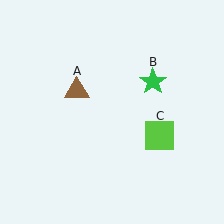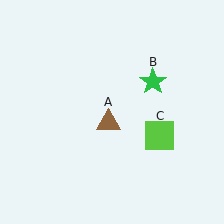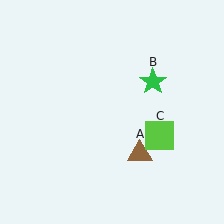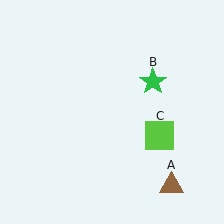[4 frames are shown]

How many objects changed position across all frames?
1 object changed position: brown triangle (object A).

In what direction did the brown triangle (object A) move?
The brown triangle (object A) moved down and to the right.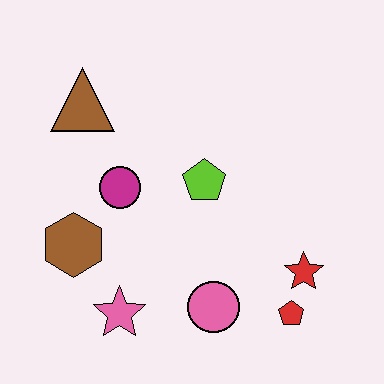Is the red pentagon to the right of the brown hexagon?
Yes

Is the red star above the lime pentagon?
No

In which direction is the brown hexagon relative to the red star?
The brown hexagon is to the left of the red star.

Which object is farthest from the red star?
The brown triangle is farthest from the red star.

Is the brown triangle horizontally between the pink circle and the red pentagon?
No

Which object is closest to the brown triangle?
The magenta circle is closest to the brown triangle.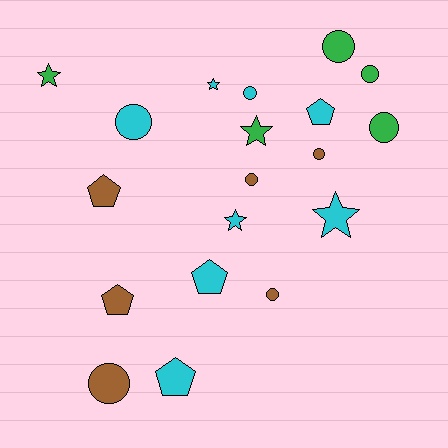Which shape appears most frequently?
Circle, with 9 objects.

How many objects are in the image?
There are 19 objects.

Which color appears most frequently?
Cyan, with 8 objects.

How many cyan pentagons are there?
There are 3 cyan pentagons.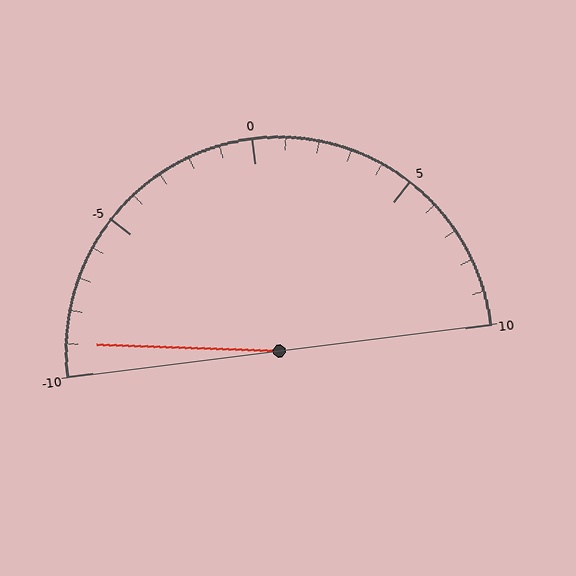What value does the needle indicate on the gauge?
The needle indicates approximately -9.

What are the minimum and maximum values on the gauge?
The gauge ranges from -10 to 10.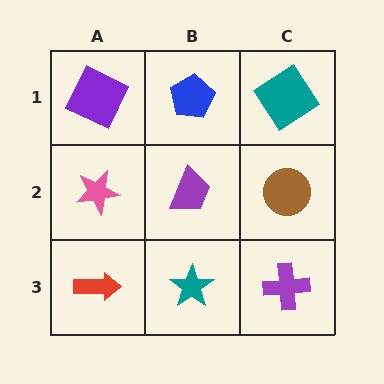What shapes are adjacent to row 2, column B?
A blue pentagon (row 1, column B), a teal star (row 3, column B), a pink star (row 2, column A), a brown circle (row 2, column C).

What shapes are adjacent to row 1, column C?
A brown circle (row 2, column C), a blue pentagon (row 1, column B).